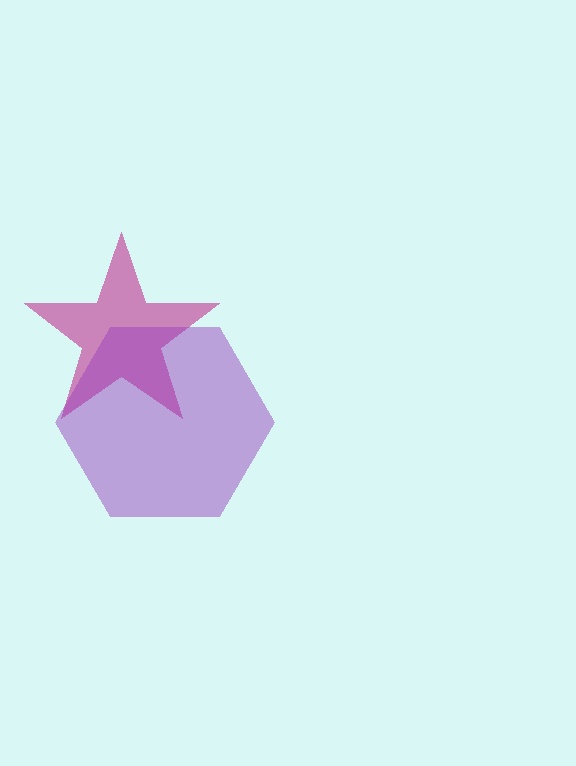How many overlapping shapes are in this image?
There are 2 overlapping shapes in the image.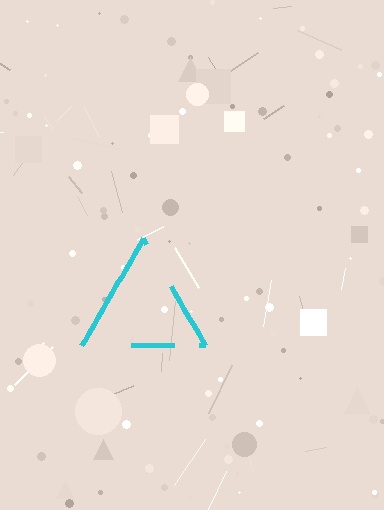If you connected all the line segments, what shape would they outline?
They would outline a triangle.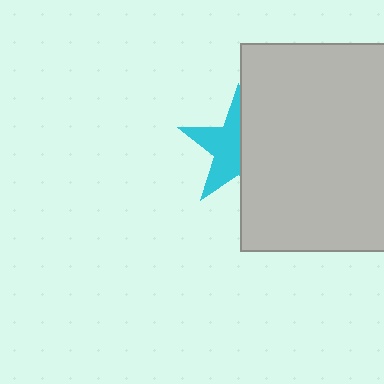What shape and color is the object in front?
The object in front is a light gray rectangle.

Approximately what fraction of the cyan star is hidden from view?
Roughly 49% of the cyan star is hidden behind the light gray rectangle.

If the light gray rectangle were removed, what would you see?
You would see the complete cyan star.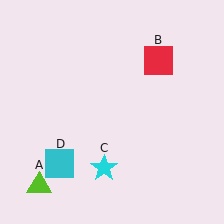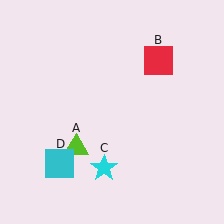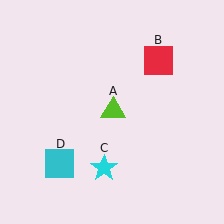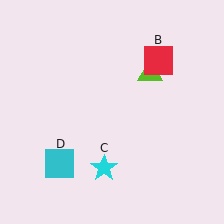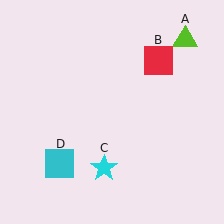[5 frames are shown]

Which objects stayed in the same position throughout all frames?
Red square (object B) and cyan star (object C) and cyan square (object D) remained stationary.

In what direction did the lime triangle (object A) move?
The lime triangle (object A) moved up and to the right.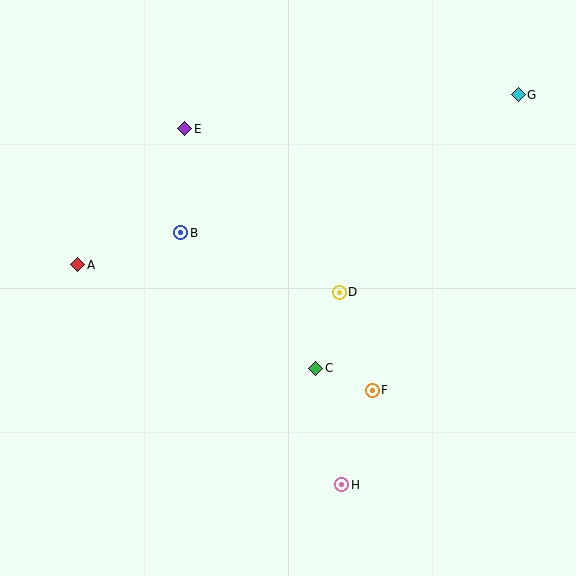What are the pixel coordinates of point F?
Point F is at (372, 390).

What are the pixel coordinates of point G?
Point G is at (518, 95).